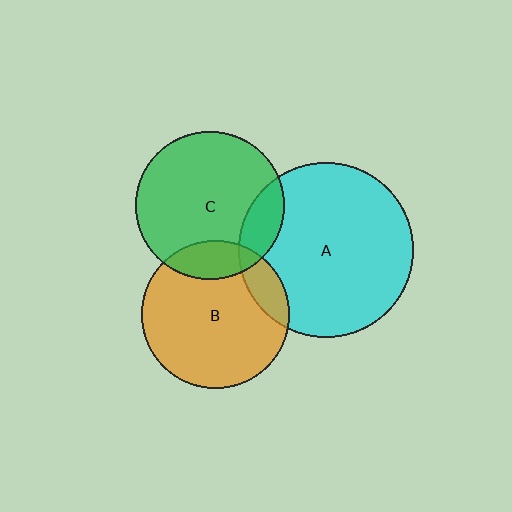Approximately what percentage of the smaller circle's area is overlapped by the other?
Approximately 15%.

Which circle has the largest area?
Circle A (cyan).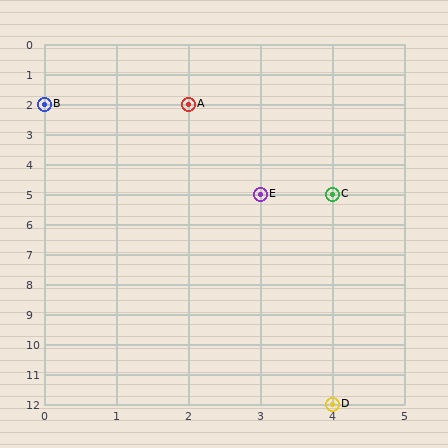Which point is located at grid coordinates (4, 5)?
Point C is at (4, 5).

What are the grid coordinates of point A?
Point A is at grid coordinates (2, 2).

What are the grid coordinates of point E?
Point E is at grid coordinates (3, 5).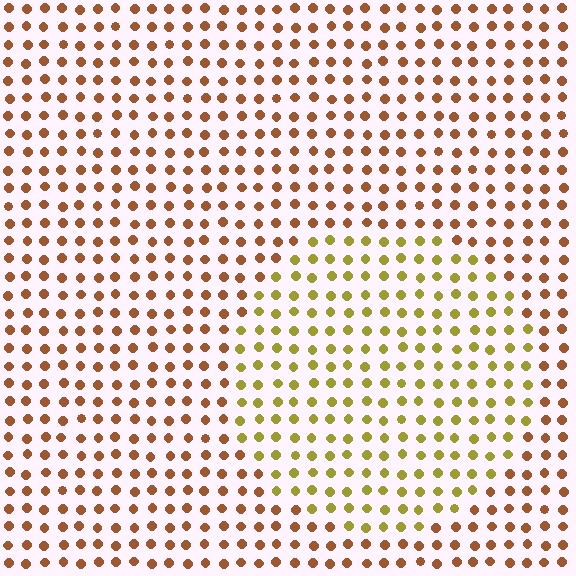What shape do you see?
I see a circle.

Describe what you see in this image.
The image is filled with small brown elements in a uniform arrangement. A circle-shaped region is visible where the elements are tinted to a slightly different hue, forming a subtle color boundary.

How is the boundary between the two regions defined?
The boundary is defined purely by a slight shift in hue (about 38 degrees). Spacing, size, and orientation are identical on both sides.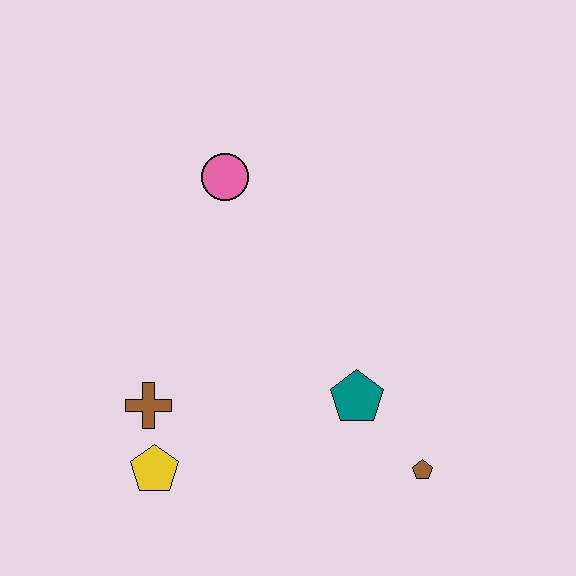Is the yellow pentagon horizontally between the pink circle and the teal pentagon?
No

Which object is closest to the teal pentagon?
The brown pentagon is closest to the teal pentagon.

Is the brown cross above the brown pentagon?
Yes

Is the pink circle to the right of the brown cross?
Yes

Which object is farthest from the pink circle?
The brown pentagon is farthest from the pink circle.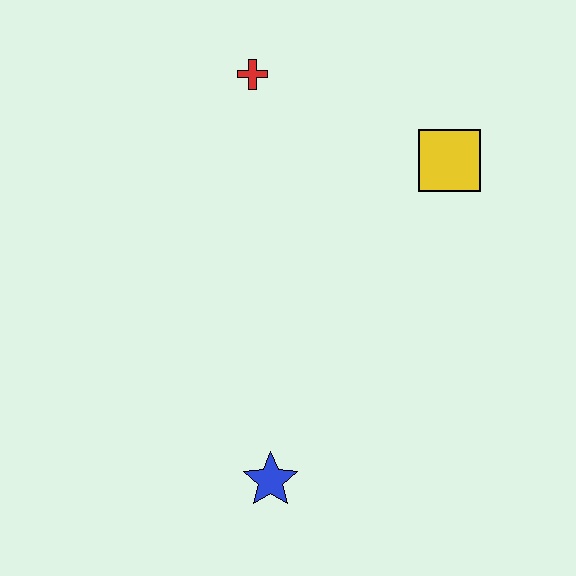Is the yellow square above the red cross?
No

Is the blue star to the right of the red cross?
Yes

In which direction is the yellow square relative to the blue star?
The yellow square is above the blue star.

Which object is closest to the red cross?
The yellow square is closest to the red cross.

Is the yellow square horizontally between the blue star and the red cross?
No